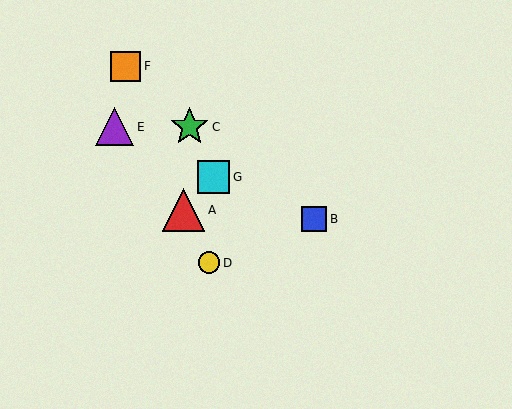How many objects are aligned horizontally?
2 objects (C, E) are aligned horizontally.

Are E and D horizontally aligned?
No, E is at y≈127 and D is at y≈263.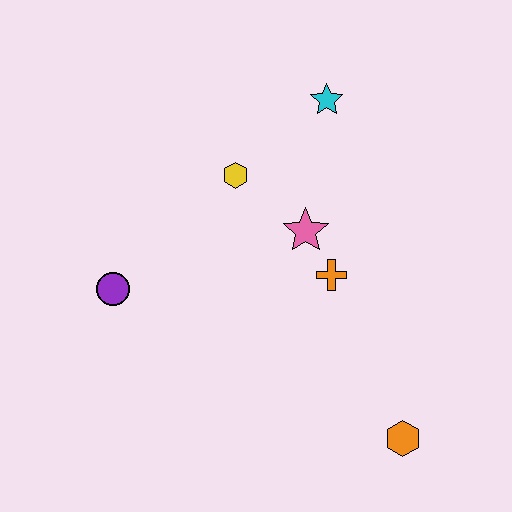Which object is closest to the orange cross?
The pink star is closest to the orange cross.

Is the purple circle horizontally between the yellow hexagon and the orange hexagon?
No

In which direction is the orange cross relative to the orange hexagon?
The orange cross is above the orange hexagon.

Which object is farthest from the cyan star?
The orange hexagon is farthest from the cyan star.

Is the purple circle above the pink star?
No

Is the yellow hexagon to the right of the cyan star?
No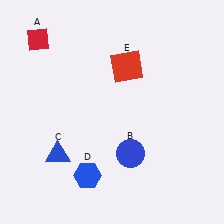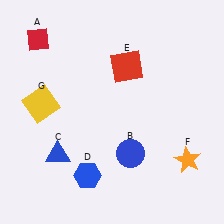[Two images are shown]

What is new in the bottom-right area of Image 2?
An orange star (F) was added in the bottom-right area of Image 2.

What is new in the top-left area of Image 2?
A yellow square (G) was added in the top-left area of Image 2.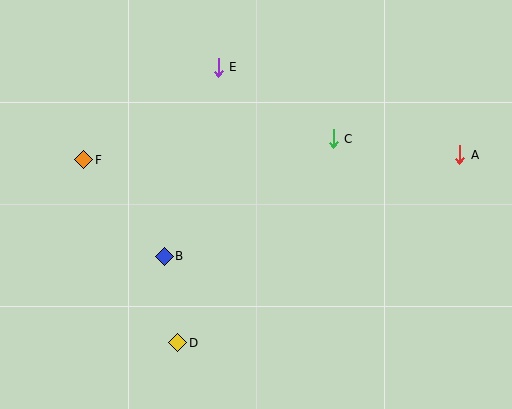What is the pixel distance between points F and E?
The distance between F and E is 163 pixels.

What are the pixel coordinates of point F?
Point F is at (84, 160).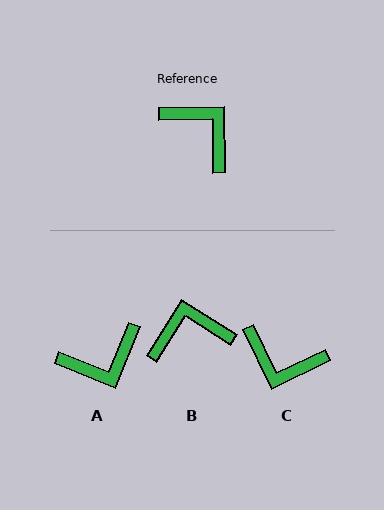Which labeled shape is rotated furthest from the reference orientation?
C, about 155 degrees away.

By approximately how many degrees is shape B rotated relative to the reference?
Approximately 57 degrees counter-clockwise.